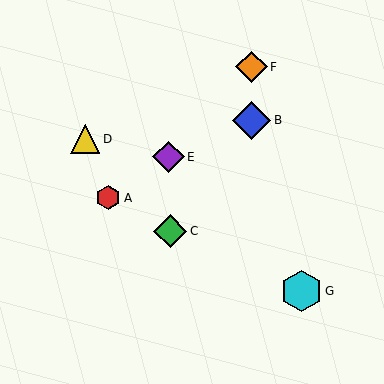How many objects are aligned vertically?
2 objects (B, F) are aligned vertically.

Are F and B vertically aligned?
Yes, both are at x≈252.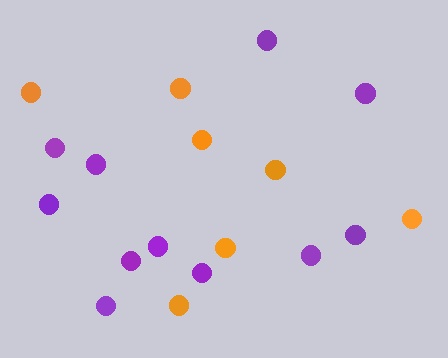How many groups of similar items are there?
There are 2 groups: one group of orange circles (7) and one group of purple circles (11).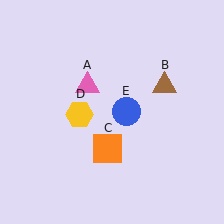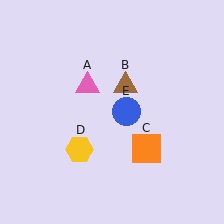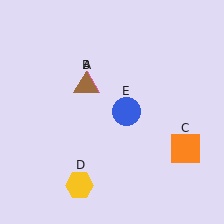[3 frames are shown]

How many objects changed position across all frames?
3 objects changed position: brown triangle (object B), orange square (object C), yellow hexagon (object D).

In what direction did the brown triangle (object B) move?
The brown triangle (object B) moved left.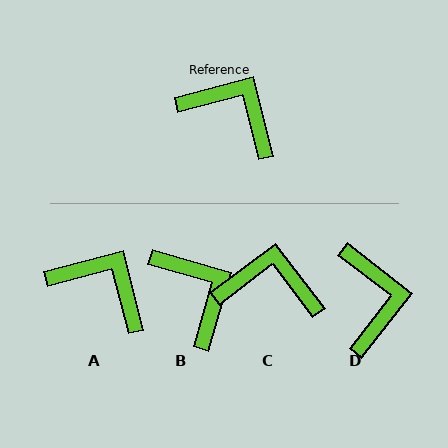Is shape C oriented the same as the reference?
No, it is off by about 23 degrees.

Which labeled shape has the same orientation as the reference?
A.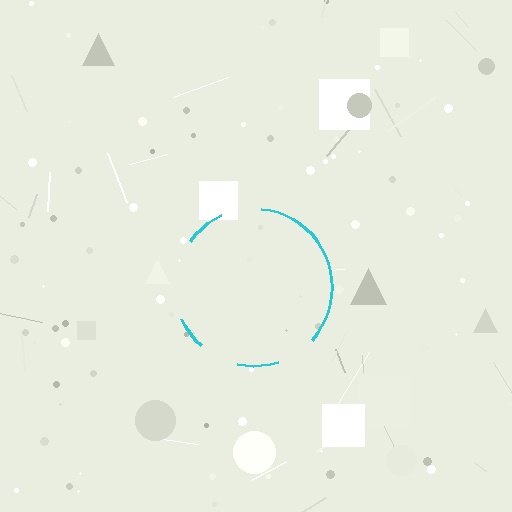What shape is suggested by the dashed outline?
The dashed outline suggests a circle.